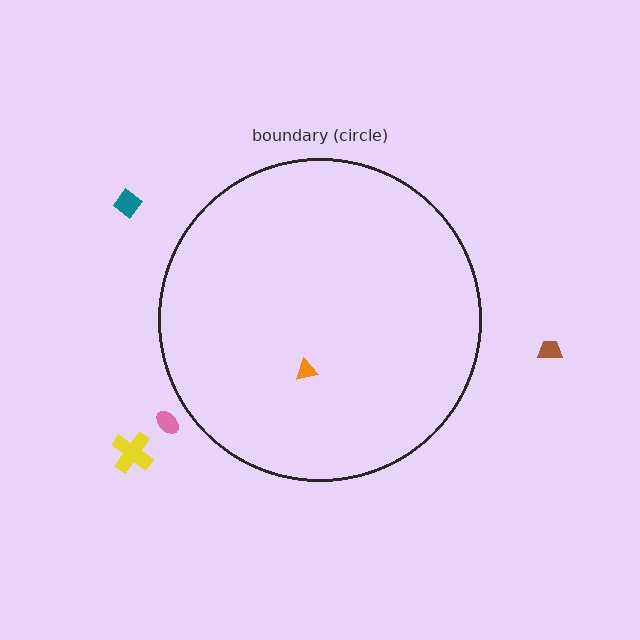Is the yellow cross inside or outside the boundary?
Outside.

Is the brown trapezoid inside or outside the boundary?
Outside.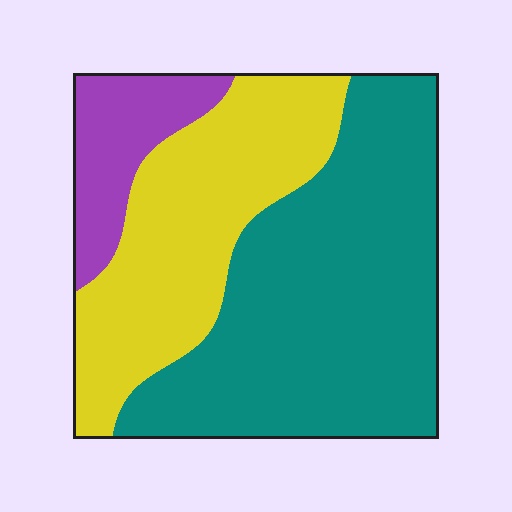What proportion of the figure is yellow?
Yellow covers roughly 35% of the figure.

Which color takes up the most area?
Teal, at roughly 55%.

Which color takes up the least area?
Purple, at roughly 15%.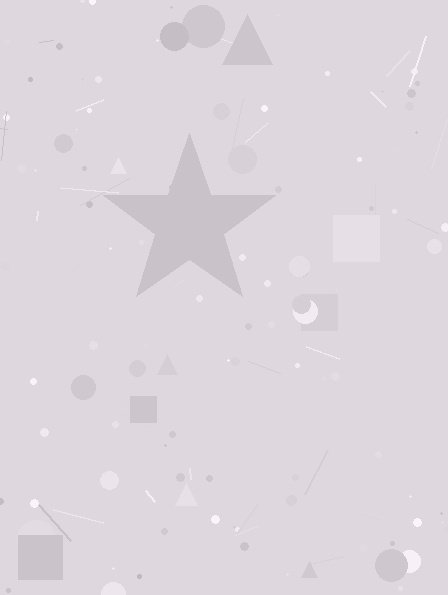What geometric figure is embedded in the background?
A star is embedded in the background.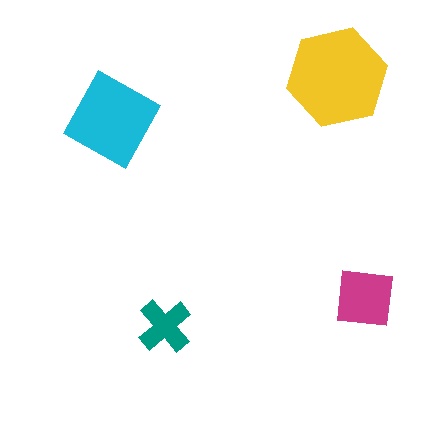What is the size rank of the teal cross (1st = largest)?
4th.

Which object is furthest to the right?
The magenta square is rightmost.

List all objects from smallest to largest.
The teal cross, the magenta square, the cyan square, the yellow hexagon.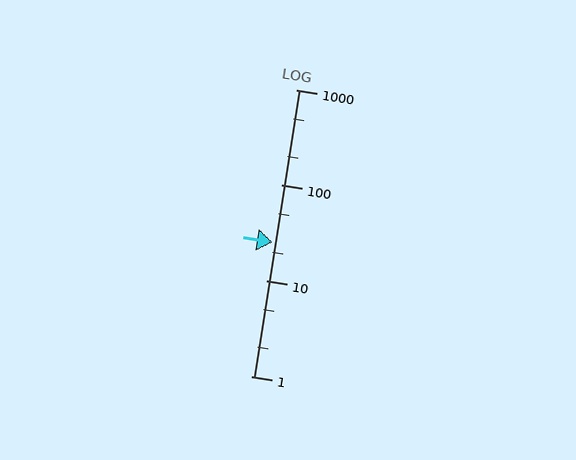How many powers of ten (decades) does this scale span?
The scale spans 3 decades, from 1 to 1000.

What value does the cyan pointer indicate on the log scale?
The pointer indicates approximately 25.